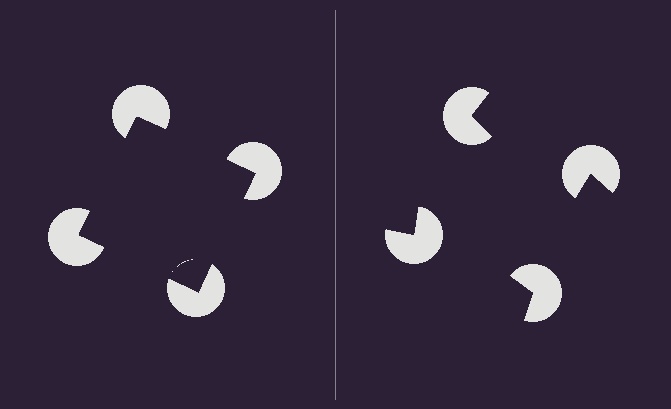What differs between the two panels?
The pac-man discs are positioned identically on both sides; only the wedge orientations differ. On the left they align to a square; on the right they are misaligned.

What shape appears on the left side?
An illusory square.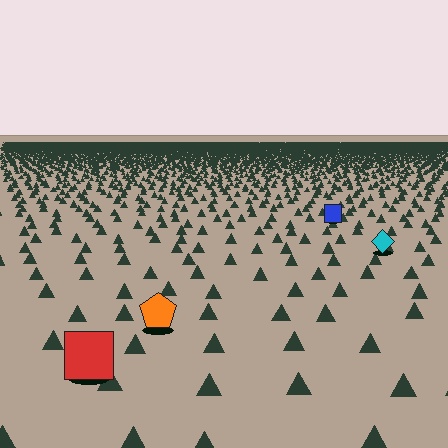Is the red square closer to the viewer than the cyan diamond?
Yes. The red square is closer — you can tell from the texture gradient: the ground texture is coarser near it.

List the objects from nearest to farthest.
From nearest to farthest: the red square, the orange pentagon, the cyan diamond, the blue square.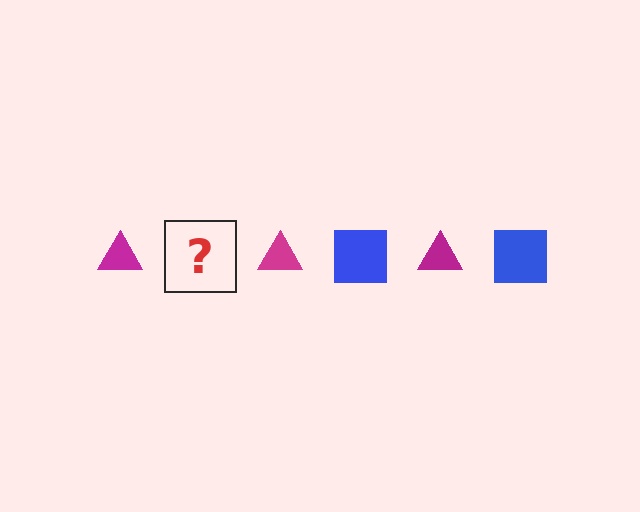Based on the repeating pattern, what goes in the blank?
The blank should be a blue square.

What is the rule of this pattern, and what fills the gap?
The rule is that the pattern alternates between magenta triangle and blue square. The gap should be filled with a blue square.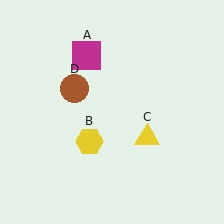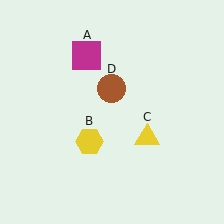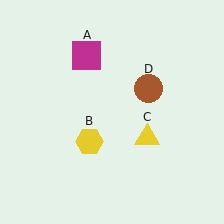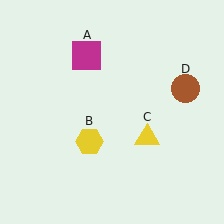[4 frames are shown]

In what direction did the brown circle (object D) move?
The brown circle (object D) moved right.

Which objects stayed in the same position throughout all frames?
Magenta square (object A) and yellow hexagon (object B) and yellow triangle (object C) remained stationary.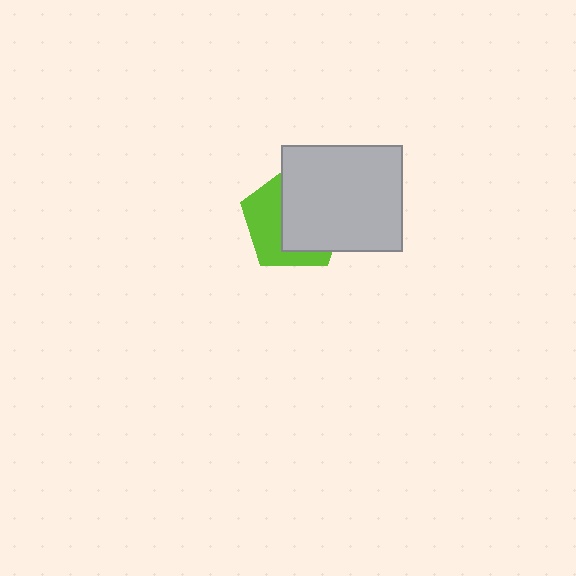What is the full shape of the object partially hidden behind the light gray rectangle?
The partially hidden object is a lime pentagon.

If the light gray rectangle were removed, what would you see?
You would see the complete lime pentagon.